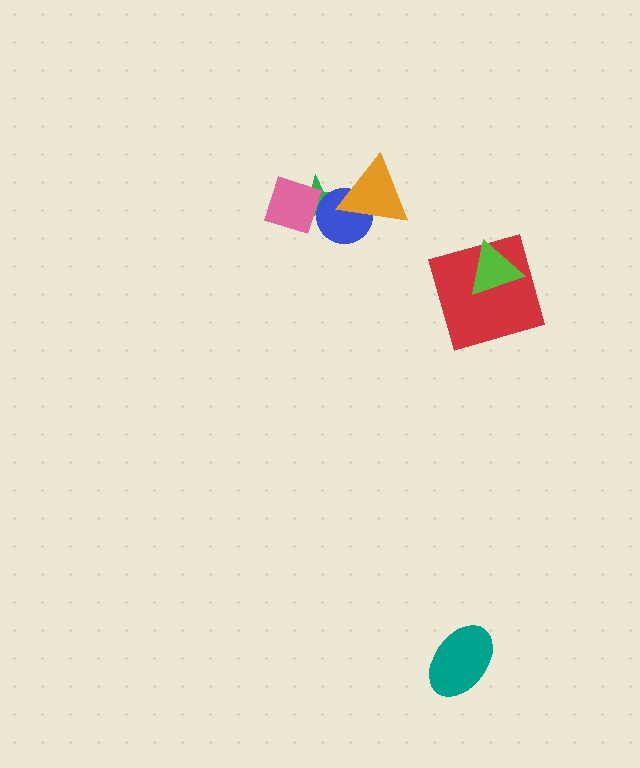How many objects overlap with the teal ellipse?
0 objects overlap with the teal ellipse.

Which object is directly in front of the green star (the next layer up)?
The pink diamond is directly in front of the green star.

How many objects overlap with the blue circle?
3 objects overlap with the blue circle.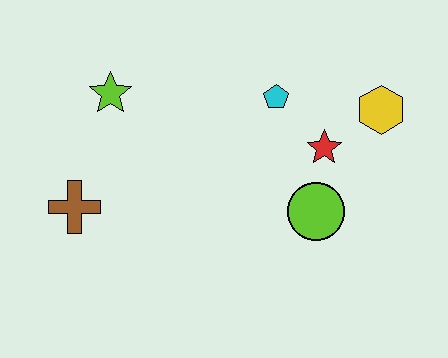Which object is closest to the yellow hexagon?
The red star is closest to the yellow hexagon.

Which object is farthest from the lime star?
The yellow hexagon is farthest from the lime star.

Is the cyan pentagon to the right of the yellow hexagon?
No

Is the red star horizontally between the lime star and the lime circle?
No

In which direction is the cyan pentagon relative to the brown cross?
The cyan pentagon is to the right of the brown cross.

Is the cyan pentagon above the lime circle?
Yes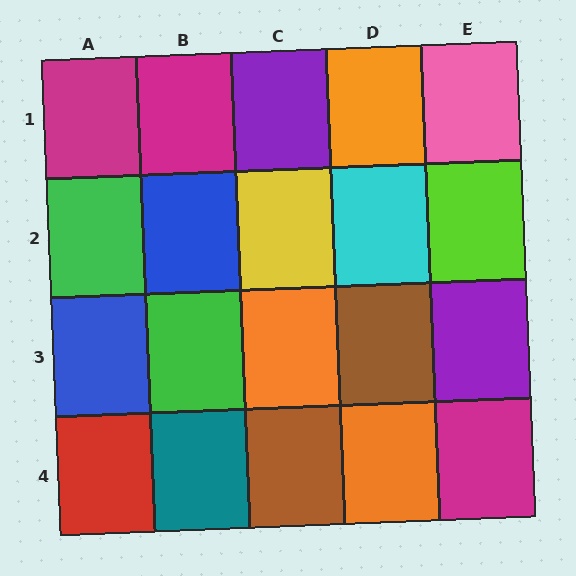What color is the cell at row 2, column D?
Cyan.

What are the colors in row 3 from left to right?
Blue, green, orange, brown, purple.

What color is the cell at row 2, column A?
Green.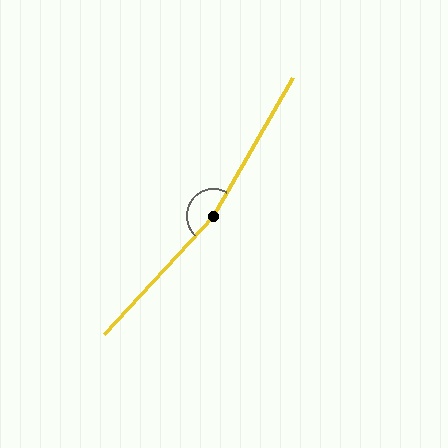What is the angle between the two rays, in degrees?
Approximately 168 degrees.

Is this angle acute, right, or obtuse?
It is obtuse.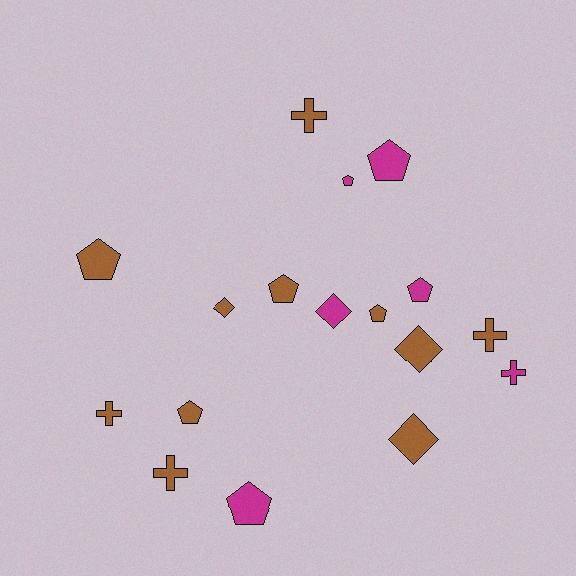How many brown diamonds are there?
There are 3 brown diamonds.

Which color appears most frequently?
Brown, with 11 objects.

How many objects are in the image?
There are 17 objects.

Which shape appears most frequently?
Pentagon, with 8 objects.